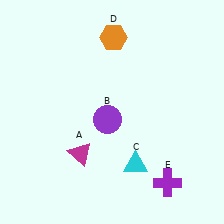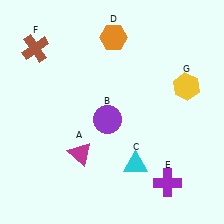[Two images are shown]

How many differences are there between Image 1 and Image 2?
There are 2 differences between the two images.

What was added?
A brown cross (F), a yellow hexagon (G) were added in Image 2.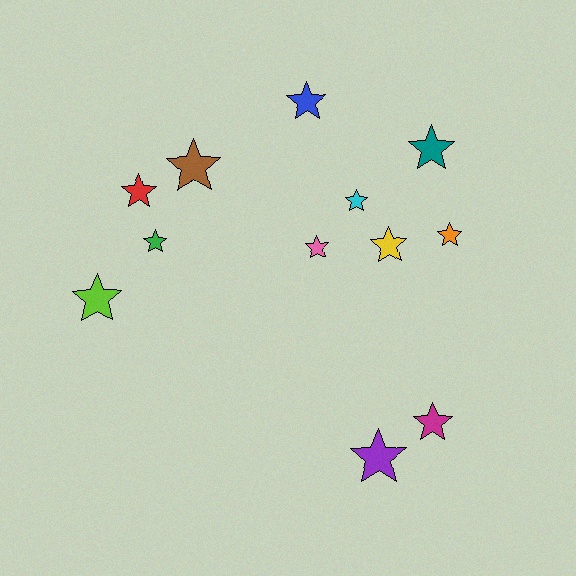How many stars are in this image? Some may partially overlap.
There are 12 stars.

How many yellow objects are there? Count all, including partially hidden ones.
There is 1 yellow object.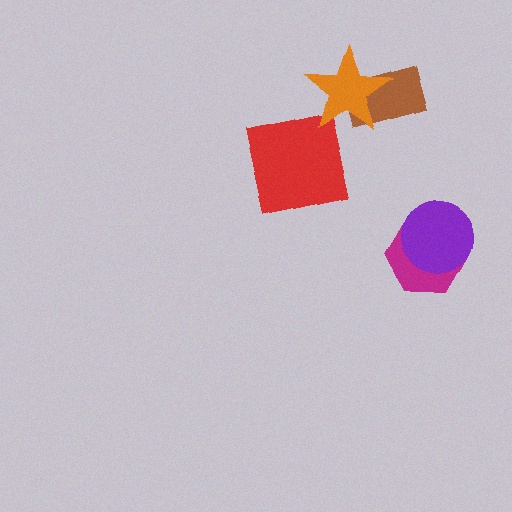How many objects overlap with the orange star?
1 object overlaps with the orange star.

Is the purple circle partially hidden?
No, no other shape covers it.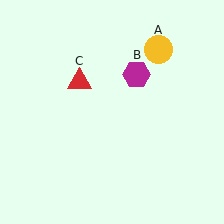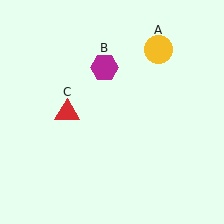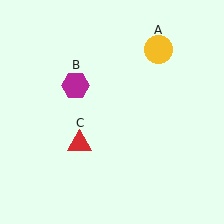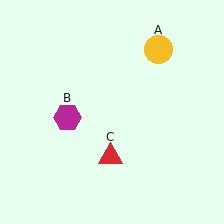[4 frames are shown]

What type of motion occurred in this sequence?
The magenta hexagon (object B), red triangle (object C) rotated counterclockwise around the center of the scene.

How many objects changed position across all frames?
2 objects changed position: magenta hexagon (object B), red triangle (object C).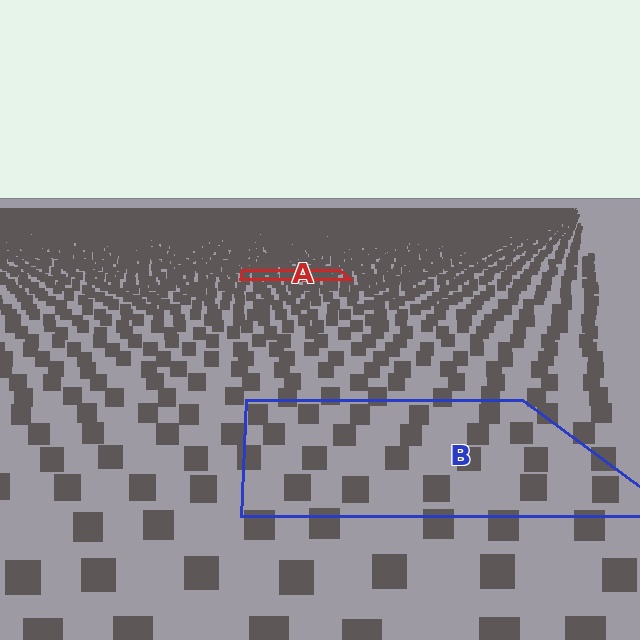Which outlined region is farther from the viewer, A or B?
Region A is farther from the viewer — the texture elements inside it appear smaller and more densely packed.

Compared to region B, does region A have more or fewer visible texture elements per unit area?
Region A has more texture elements per unit area — they are packed more densely because it is farther away.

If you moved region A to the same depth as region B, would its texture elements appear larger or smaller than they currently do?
They would appear larger. At a closer depth, the same texture elements are projected at a bigger on-screen size.